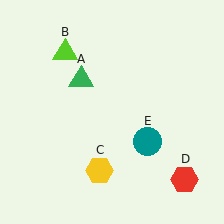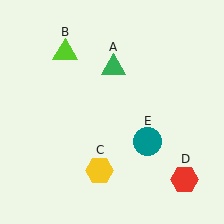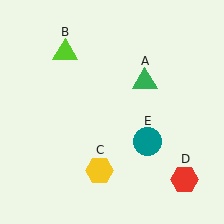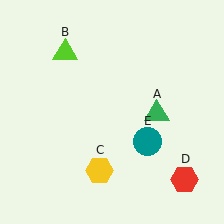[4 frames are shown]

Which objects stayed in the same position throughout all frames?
Lime triangle (object B) and yellow hexagon (object C) and red hexagon (object D) and teal circle (object E) remained stationary.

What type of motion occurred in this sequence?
The green triangle (object A) rotated clockwise around the center of the scene.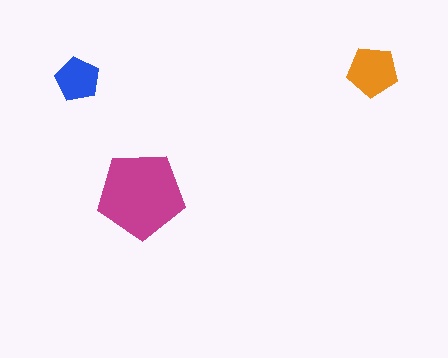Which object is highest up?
The orange pentagon is topmost.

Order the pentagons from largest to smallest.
the magenta one, the orange one, the blue one.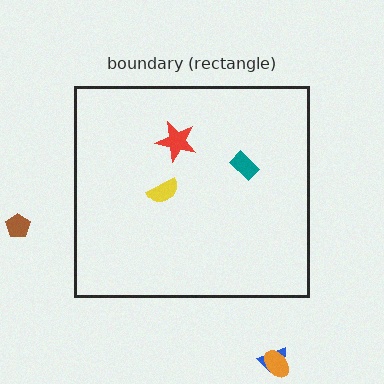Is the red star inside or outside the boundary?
Inside.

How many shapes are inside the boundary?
3 inside, 3 outside.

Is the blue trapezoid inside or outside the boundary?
Outside.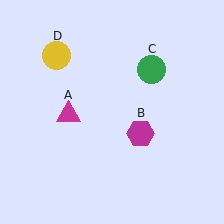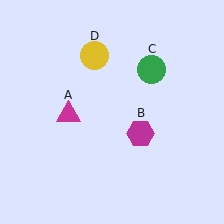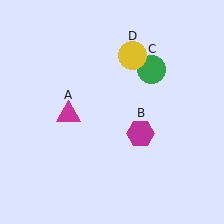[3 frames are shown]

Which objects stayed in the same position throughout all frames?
Magenta triangle (object A) and magenta hexagon (object B) and green circle (object C) remained stationary.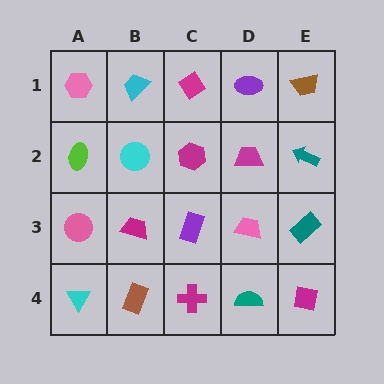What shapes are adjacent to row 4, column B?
A magenta trapezoid (row 3, column B), a cyan triangle (row 4, column A), a magenta cross (row 4, column C).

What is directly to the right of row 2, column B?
A magenta hexagon.